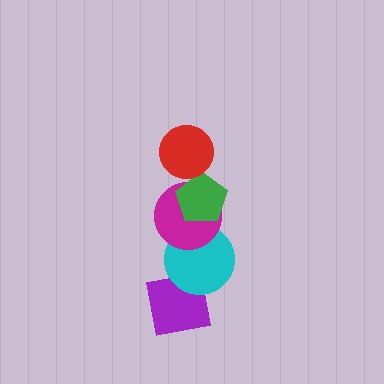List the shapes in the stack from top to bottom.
From top to bottom: the red circle, the green pentagon, the magenta circle, the cyan circle, the purple square.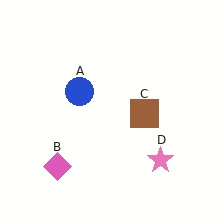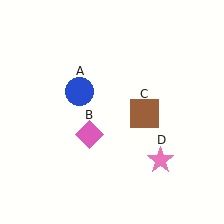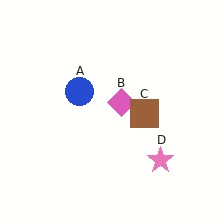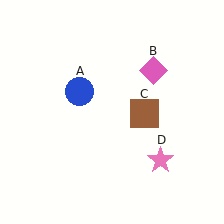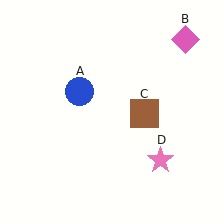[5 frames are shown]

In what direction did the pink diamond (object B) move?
The pink diamond (object B) moved up and to the right.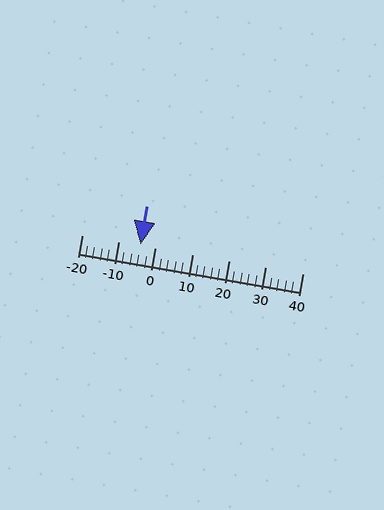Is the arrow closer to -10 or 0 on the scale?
The arrow is closer to 0.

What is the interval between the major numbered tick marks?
The major tick marks are spaced 10 units apart.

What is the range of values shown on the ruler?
The ruler shows values from -20 to 40.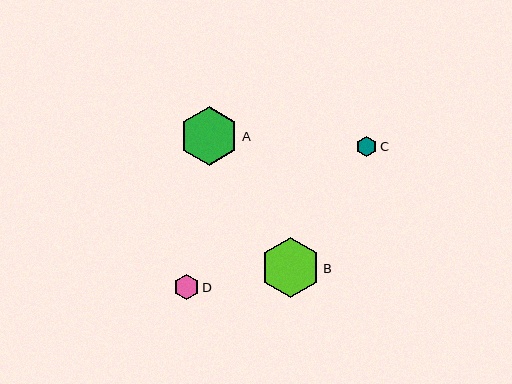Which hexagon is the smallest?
Hexagon C is the smallest with a size of approximately 20 pixels.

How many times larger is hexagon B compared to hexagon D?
Hexagon B is approximately 2.4 times the size of hexagon D.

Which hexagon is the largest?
Hexagon B is the largest with a size of approximately 60 pixels.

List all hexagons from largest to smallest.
From largest to smallest: B, A, D, C.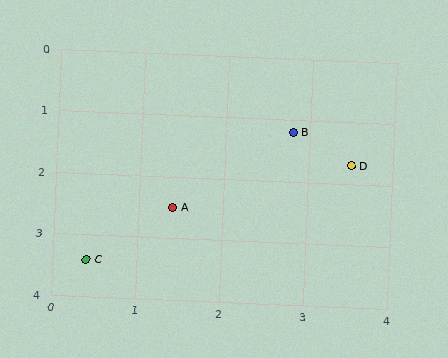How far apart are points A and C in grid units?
Points A and C are about 1.3 grid units apart.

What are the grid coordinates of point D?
Point D is at approximately (3.5, 1.7).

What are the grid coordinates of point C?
Point C is at approximately (0.4, 3.4).